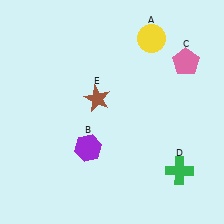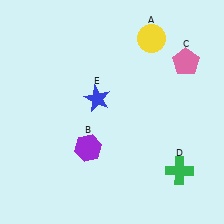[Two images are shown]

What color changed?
The star (E) changed from brown in Image 1 to blue in Image 2.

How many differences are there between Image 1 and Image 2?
There is 1 difference between the two images.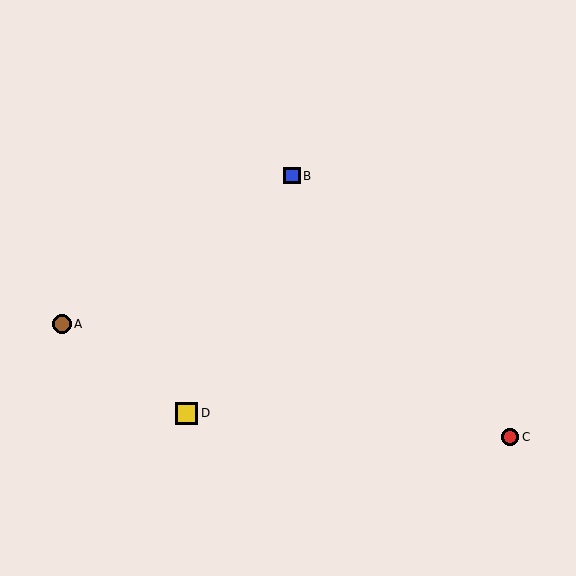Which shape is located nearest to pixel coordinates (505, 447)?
The red circle (labeled C) at (510, 437) is nearest to that location.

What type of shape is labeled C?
Shape C is a red circle.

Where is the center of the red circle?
The center of the red circle is at (510, 437).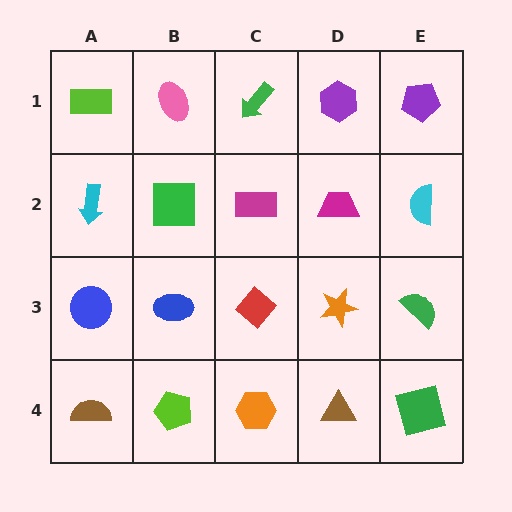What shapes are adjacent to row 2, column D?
A purple hexagon (row 1, column D), an orange star (row 3, column D), a magenta rectangle (row 2, column C), a cyan semicircle (row 2, column E).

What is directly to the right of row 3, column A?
A blue ellipse.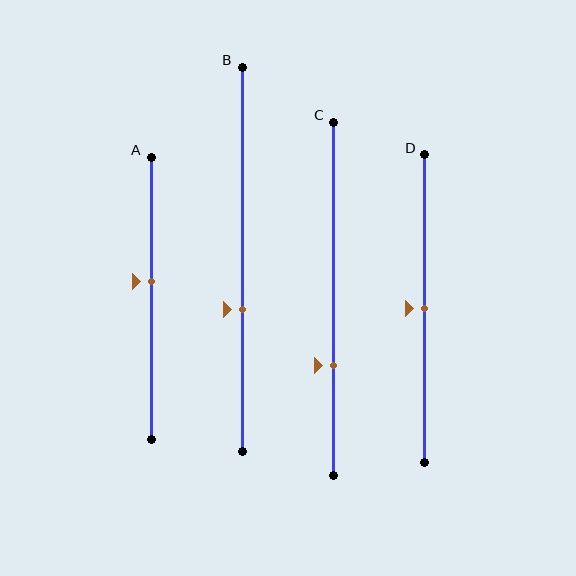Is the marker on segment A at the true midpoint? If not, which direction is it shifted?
No, the marker on segment A is shifted upward by about 6% of the segment length.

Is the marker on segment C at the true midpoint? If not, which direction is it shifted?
No, the marker on segment C is shifted downward by about 19% of the segment length.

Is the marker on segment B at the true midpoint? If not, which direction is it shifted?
No, the marker on segment B is shifted downward by about 13% of the segment length.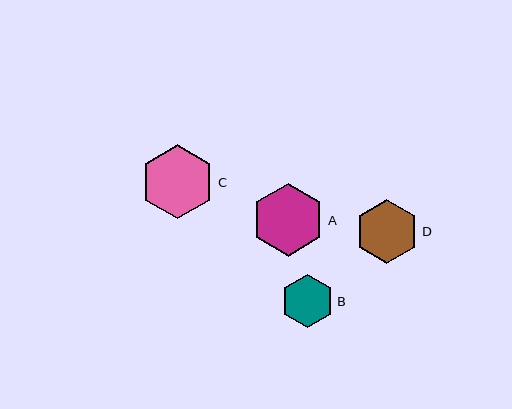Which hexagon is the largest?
Hexagon C is the largest with a size of approximately 74 pixels.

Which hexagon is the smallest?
Hexagon B is the smallest with a size of approximately 53 pixels.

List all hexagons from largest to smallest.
From largest to smallest: C, A, D, B.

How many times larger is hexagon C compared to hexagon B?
Hexagon C is approximately 1.4 times the size of hexagon B.